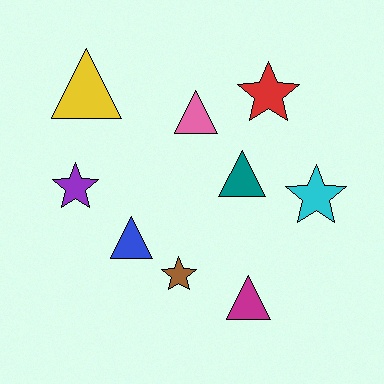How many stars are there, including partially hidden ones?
There are 4 stars.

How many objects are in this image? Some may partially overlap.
There are 9 objects.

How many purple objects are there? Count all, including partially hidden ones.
There is 1 purple object.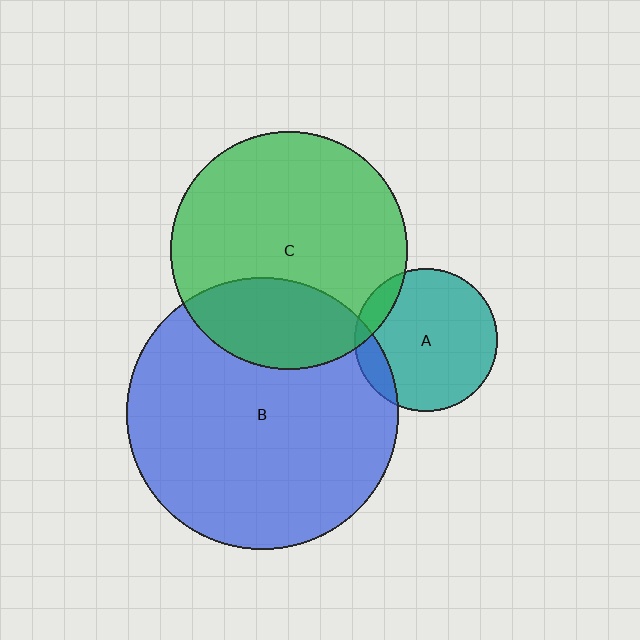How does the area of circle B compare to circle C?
Approximately 1.3 times.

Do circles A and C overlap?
Yes.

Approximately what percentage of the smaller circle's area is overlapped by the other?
Approximately 10%.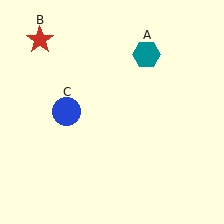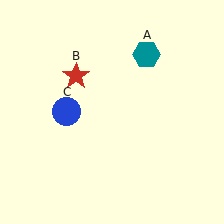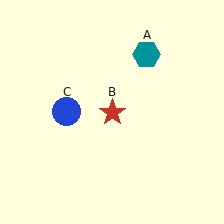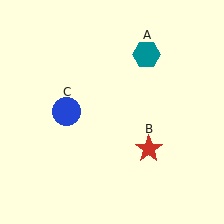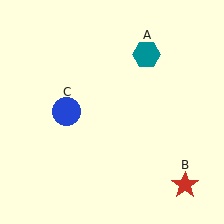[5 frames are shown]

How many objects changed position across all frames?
1 object changed position: red star (object B).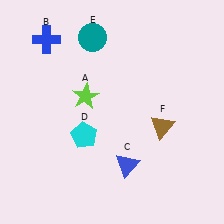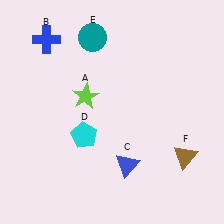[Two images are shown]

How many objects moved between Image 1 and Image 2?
1 object moved between the two images.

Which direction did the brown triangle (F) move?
The brown triangle (F) moved down.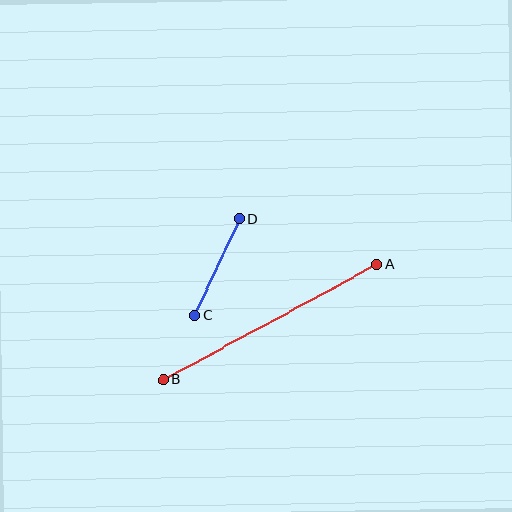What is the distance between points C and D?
The distance is approximately 106 pixels.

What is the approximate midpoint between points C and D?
The midpoint is at approximately (217, 267) pixels.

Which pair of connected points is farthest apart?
Points A and B are farthest apart.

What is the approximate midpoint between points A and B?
The midpoint is at approximately (270, 322) pixels.